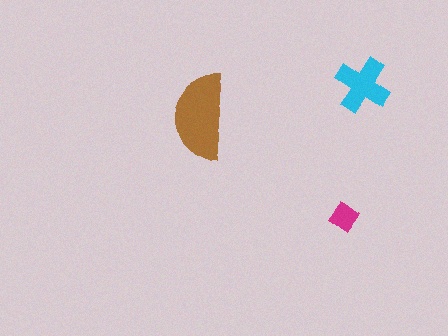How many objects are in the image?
There are 3 objects in the image.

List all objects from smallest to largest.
The magenta diamond, the cyan cross, the brown semicircle.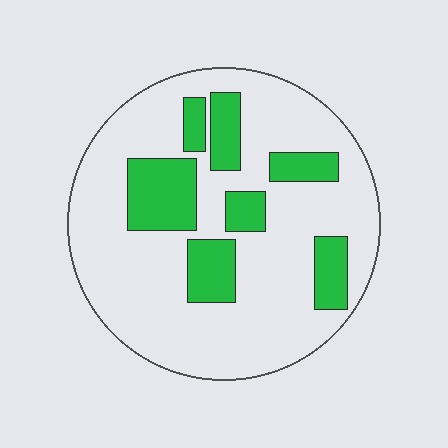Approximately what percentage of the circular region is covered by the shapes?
Approximately 25%.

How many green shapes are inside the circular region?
7.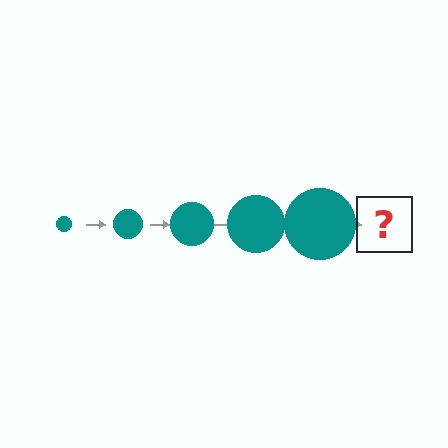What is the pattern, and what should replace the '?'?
The pattern is that the circle gets progressively larger each step. The '?' should be a teal circle, larger than the previous one.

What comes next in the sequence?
The next element should be a teal circle, larger than the previous one.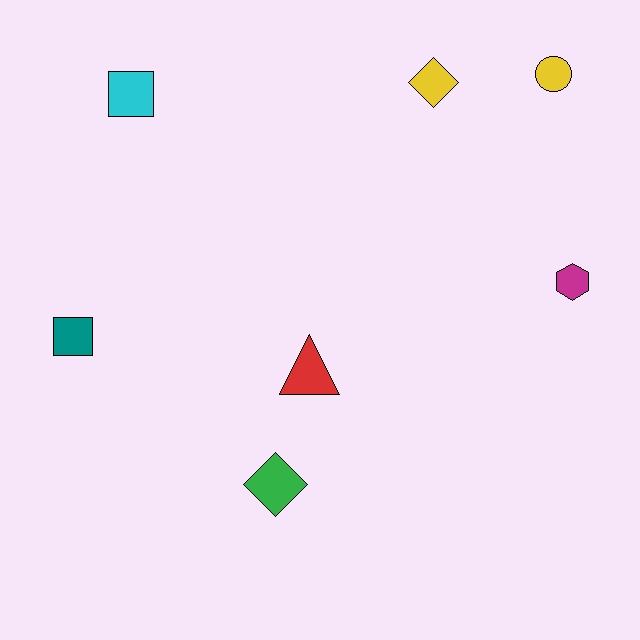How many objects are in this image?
There are 7 objects.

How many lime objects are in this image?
There are no lime objects.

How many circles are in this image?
There is 1 circle.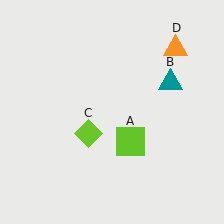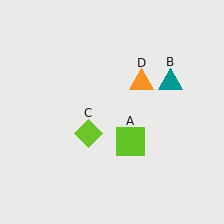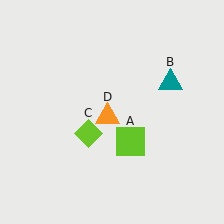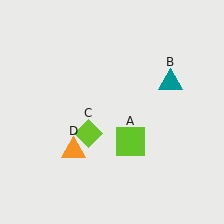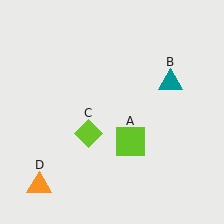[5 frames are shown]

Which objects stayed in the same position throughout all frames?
Lime square (object A) and teal triangle (object B) and lime diamond (object C) remained stationary.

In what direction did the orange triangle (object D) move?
The orange triangle (object D) moved down and to the left.